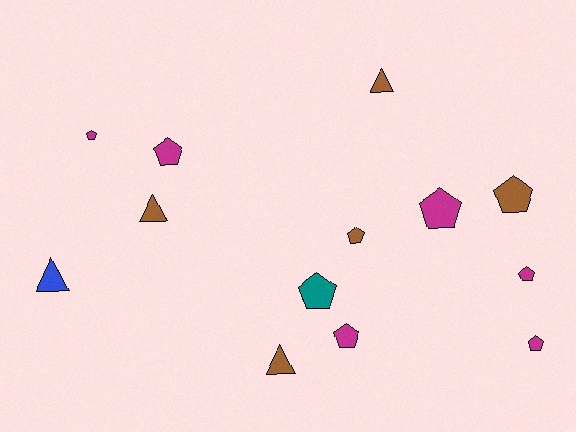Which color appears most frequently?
Magenta, with 6 objects.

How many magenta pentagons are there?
There are 6 magenta pentagons.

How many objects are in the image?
There are 13 objects.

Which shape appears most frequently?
Pentagon, with 9 objects.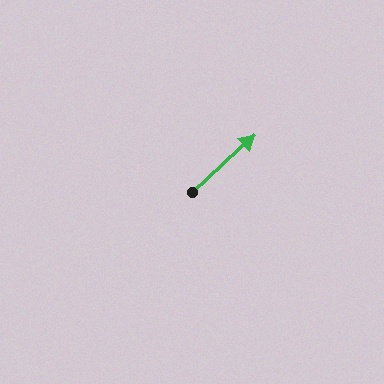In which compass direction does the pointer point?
Northeast.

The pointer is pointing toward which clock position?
Roughly 2 o'clock.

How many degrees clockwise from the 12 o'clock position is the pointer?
Approximately 48 degrees.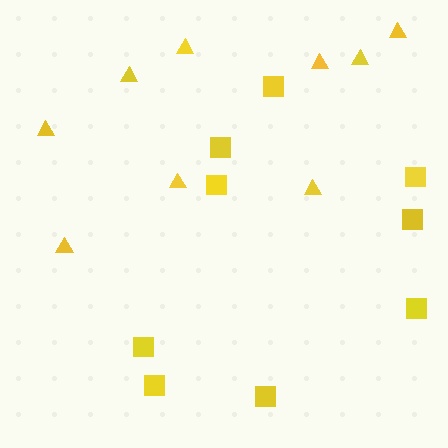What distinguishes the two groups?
There are 2 groups: one group of triangles (9) and one group of squares (9).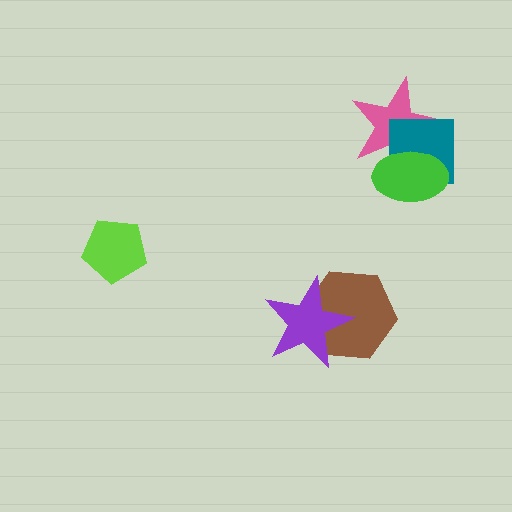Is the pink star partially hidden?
Yes, it is partially covered by another shape.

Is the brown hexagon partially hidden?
Yes, it is partially covered by another shape.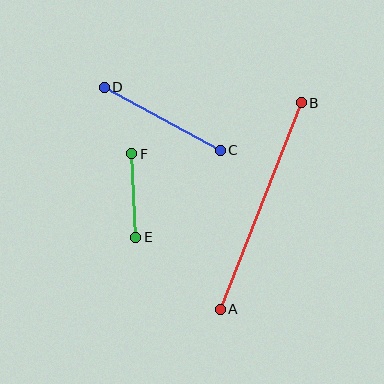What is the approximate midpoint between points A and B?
The midpoint is at approximately (261, 206) pixels.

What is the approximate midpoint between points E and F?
The midpoint is at approximately (134, 196) pixels.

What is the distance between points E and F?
The distance is approximately 83 pixels.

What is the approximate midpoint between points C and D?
The midpoint is at approximately (162, 119) pixels.